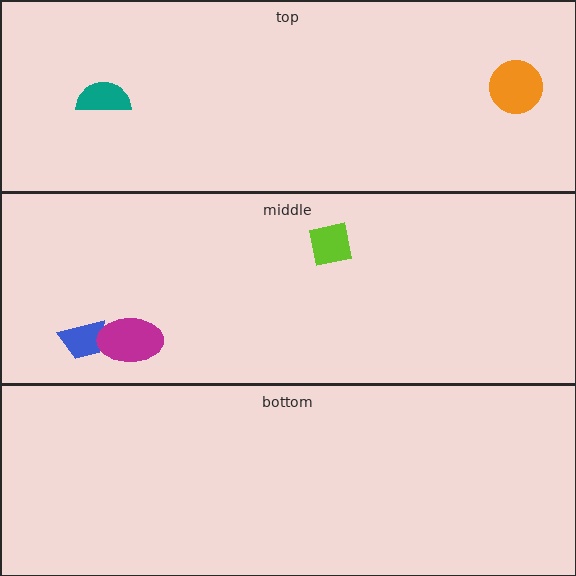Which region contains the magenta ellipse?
The middle region.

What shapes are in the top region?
The teal semicircle, the orange circle.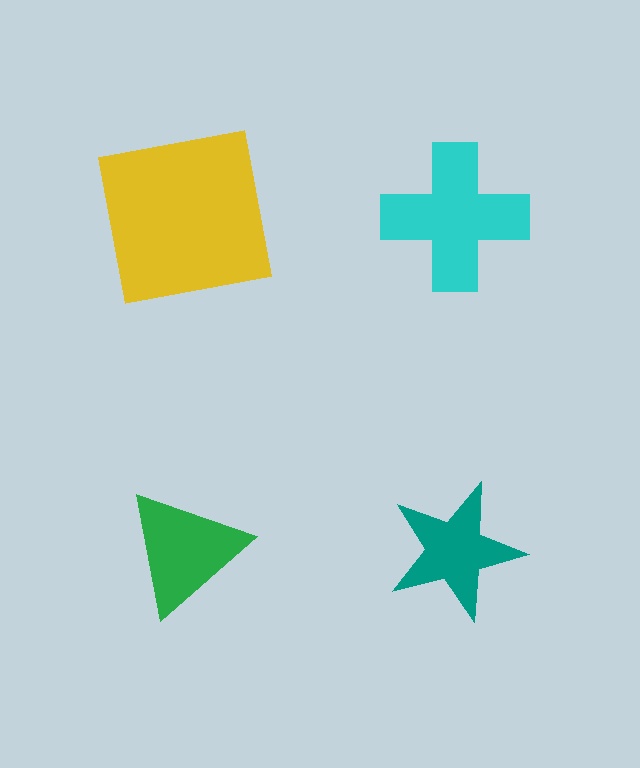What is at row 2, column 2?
A teal star.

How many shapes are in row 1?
2 shapes.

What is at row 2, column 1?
A green triangle.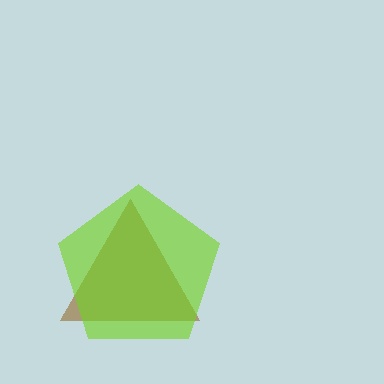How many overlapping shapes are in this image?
There are 2 overlapping shapes in the image.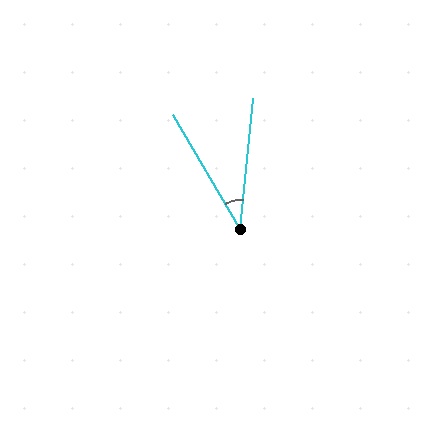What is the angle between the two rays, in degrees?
Approximately 36 degrees.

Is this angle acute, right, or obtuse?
It is acute.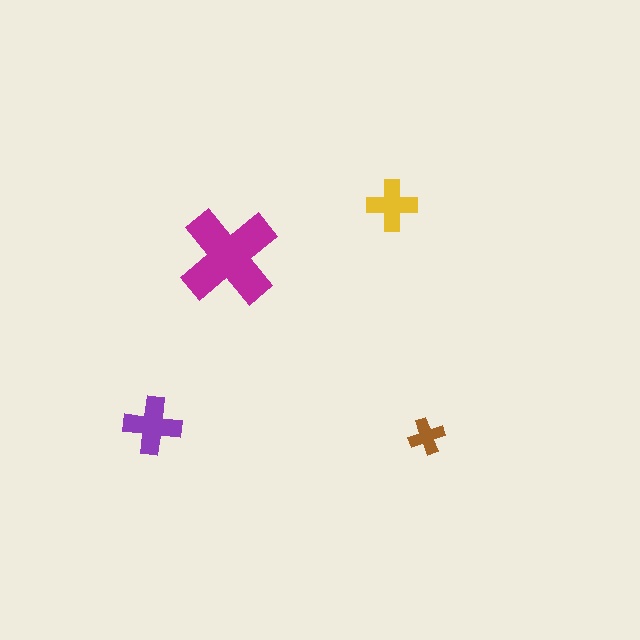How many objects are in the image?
There are 4 objects in the image.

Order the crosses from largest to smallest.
the magenta one, the purple one, the yellow one, the brown one.